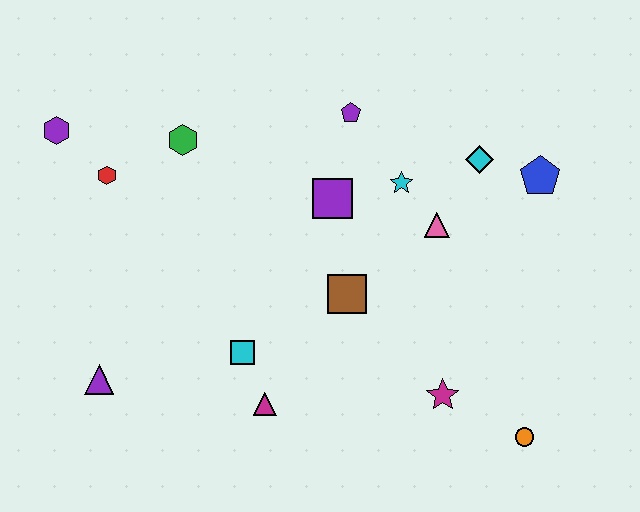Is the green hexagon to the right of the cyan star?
No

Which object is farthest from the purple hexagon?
The orange circle is farthest from the purple hexagon.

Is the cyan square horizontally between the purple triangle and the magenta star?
Yes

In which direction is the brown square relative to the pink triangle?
The brown square is to the left of the pink triangle.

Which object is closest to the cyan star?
The pink triangle is closest to the cyan star.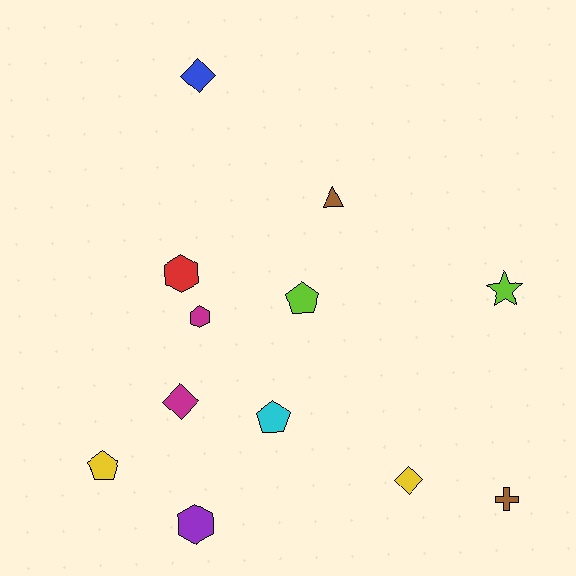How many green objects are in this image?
There are no green objects.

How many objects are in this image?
There are 12 objects.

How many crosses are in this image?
There is 1 cross.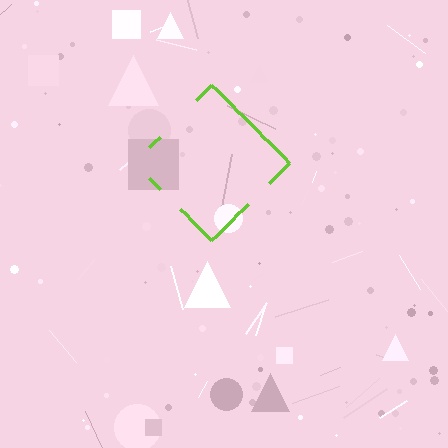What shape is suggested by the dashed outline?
The dashed outline suggests a diamond.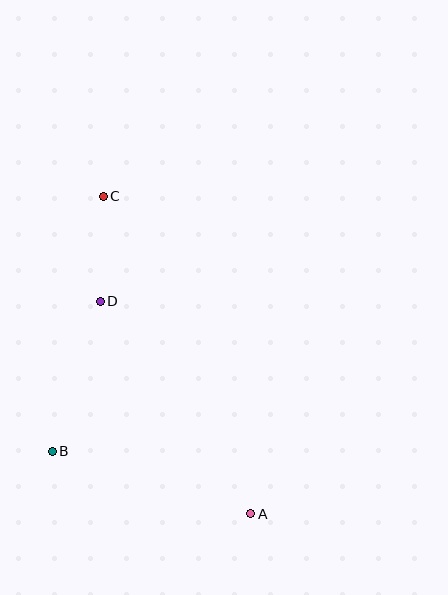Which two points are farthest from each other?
Points A and C are farthest from each other.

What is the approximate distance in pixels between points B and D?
The distance between B and D is approximately 157 pixels.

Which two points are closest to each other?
Points C and D are closest to each other.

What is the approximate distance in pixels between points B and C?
The distance between B and C is approximately 260 pixels.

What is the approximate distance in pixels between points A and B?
The distance between A and B is approximately 208 pixels.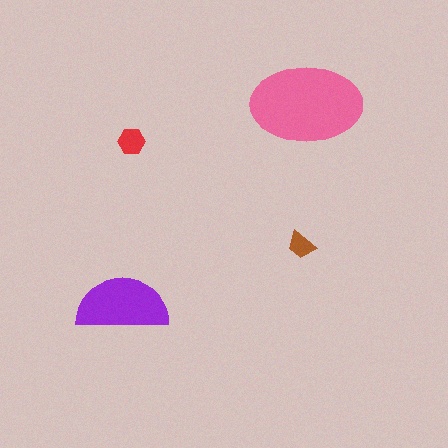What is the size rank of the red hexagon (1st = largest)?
3rd.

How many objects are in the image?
There are 4 objects in the image.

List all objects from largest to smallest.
The pink ellipse, the purple semicircle, the red hexagon, the brown trapezoid.